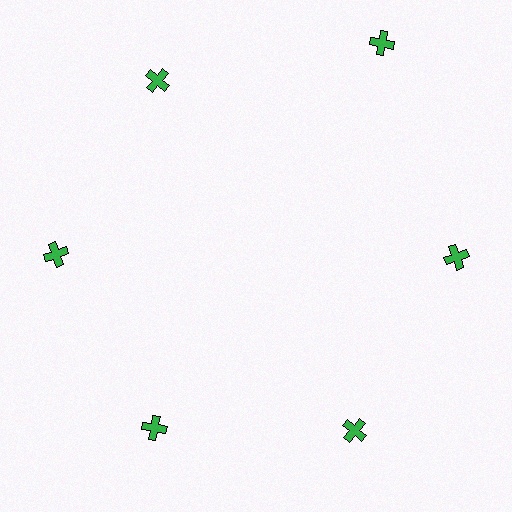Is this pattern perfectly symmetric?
No. The 6 green crosses are arranged in a ring, but one element near the 1 o'clock position is pushed outward from the center, breaking the 6-fold rotational symmetry.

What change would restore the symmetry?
The symmetry would be restored by moving it inward, back onto the ring so that all 6 crosses sit at equal angles and equal distance from the center.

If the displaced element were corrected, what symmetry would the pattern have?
It would have 6-fold rotational symmetry — the pattern would map onto itself every 60 degrees.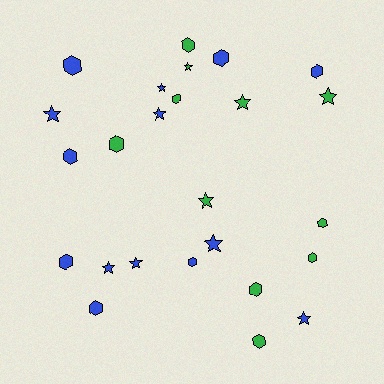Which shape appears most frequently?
Hexagon, with 14 objects.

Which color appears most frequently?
Blue, with 14 objects.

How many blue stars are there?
There are 7 blue stars.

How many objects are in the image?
There are 25 objects.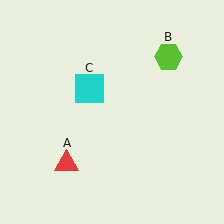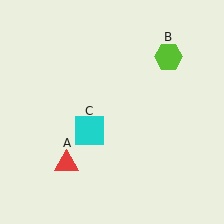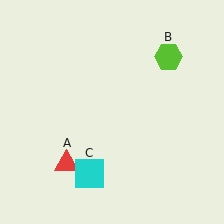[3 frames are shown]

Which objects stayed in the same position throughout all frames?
Red triangle (object A) and lime hexagon (object B) remained stationary.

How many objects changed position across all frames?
1 object changed position: cyan square (object C).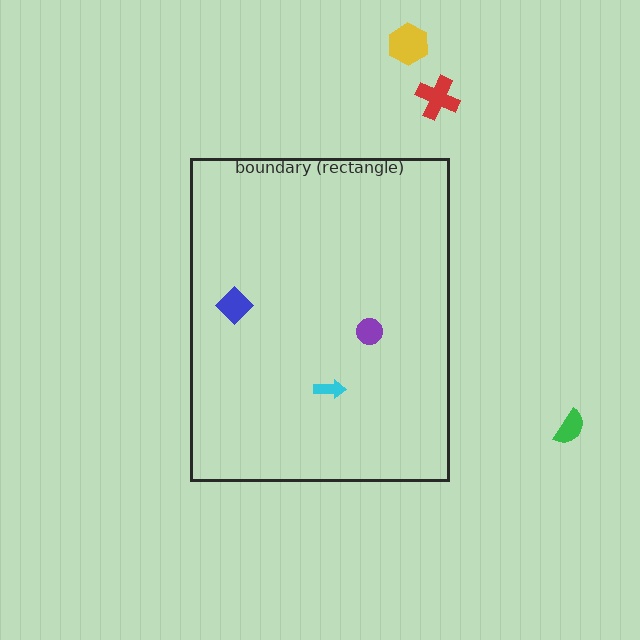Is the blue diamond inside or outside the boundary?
Inside.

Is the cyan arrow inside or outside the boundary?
Inside.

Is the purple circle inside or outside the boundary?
Inside.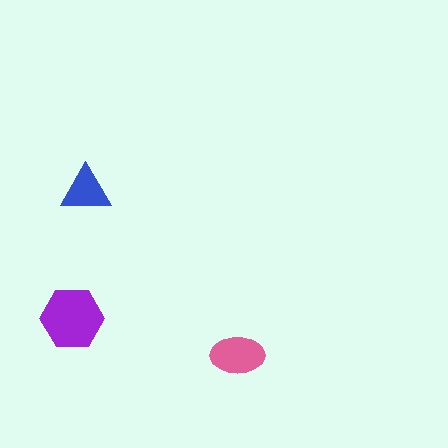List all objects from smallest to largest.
The blue triangle, the pink ellipse, the purple hexagon.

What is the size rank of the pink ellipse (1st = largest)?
2nd.